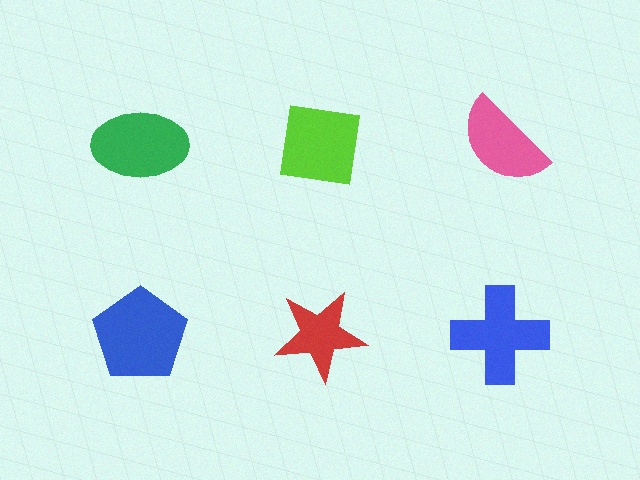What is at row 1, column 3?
A pink semicircle.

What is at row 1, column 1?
A green ellipse.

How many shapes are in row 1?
3 shapes.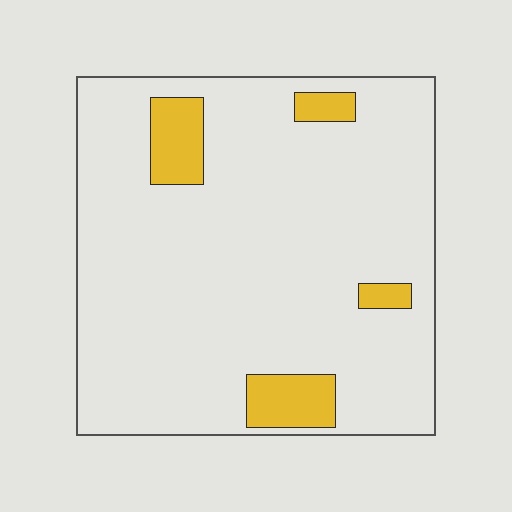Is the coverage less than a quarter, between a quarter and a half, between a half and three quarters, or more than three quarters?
Less than a quarter.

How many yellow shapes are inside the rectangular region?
4.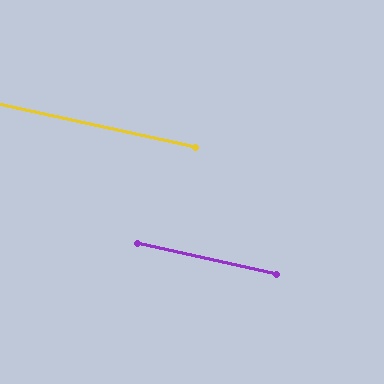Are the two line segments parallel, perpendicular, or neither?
Parallel — their directions differ by only 0.2°.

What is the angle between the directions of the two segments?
Approximately 0 degrees.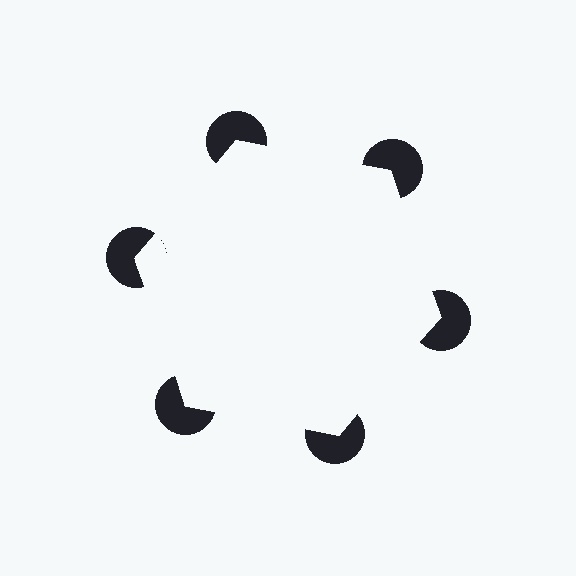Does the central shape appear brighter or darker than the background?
It typically appears slightly brighter than the background, even though no actual brightness change is drawn.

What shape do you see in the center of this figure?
An illusory hexagon — its edges are inferred from the aligned wedge cuts in the pac-man discs, not physically drawn.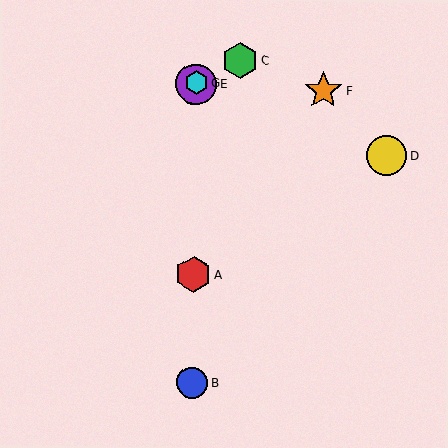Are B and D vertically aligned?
No, B is at x≈192 and D is at x≈387.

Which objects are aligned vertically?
Objects A, B, E, G are aligned vertically.